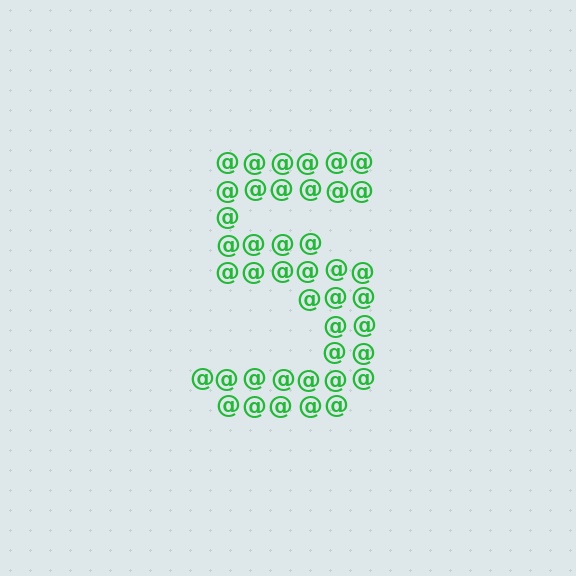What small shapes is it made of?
It is made of small at signs.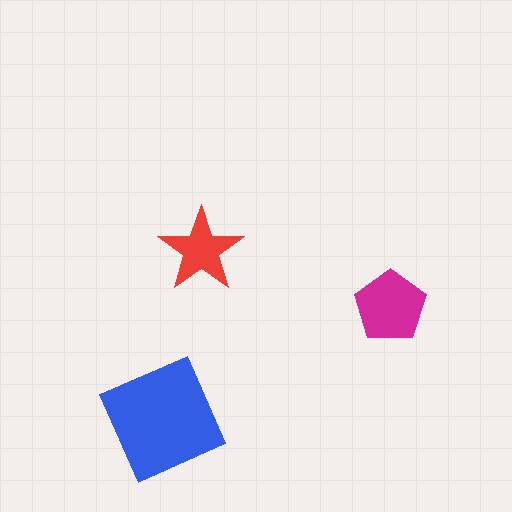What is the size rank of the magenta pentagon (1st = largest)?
2nd.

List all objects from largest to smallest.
The blue square, the magenta pentagon, the red star.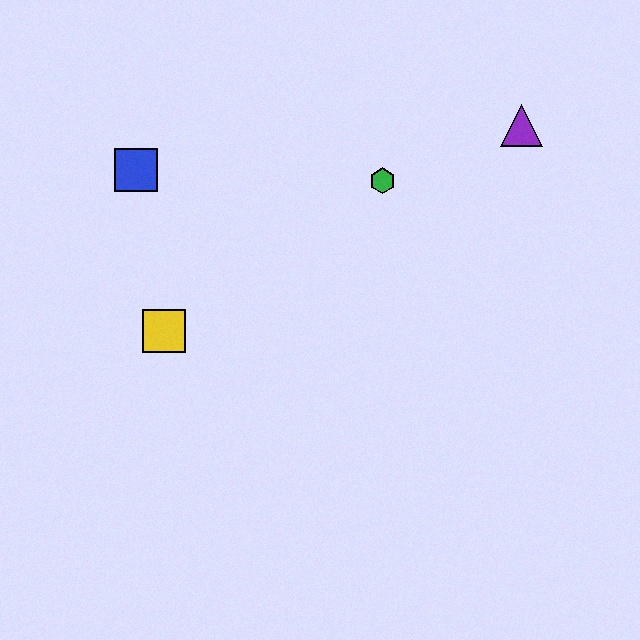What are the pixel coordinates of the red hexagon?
The red hexagon is at (156, 336).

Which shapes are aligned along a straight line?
The red hexagon, the green hexagon, the yellow square are aligned along a straight line.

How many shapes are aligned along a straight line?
3 shapes (the red hexagon, the green hexagon, the yellow square) are aligned along a straight line.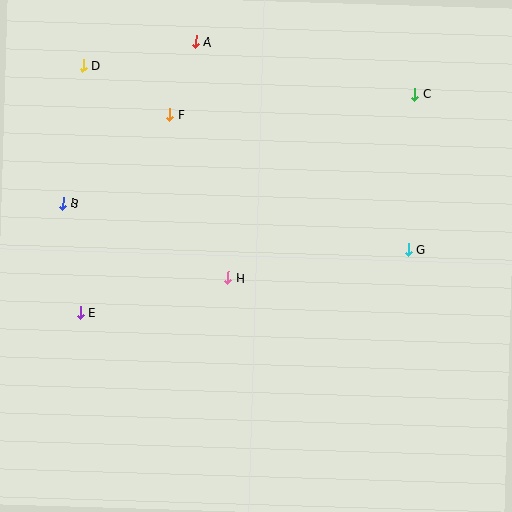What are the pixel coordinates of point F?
Point F is at (170, 115).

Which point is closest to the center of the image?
Point H at (228, 278) is closest to the center.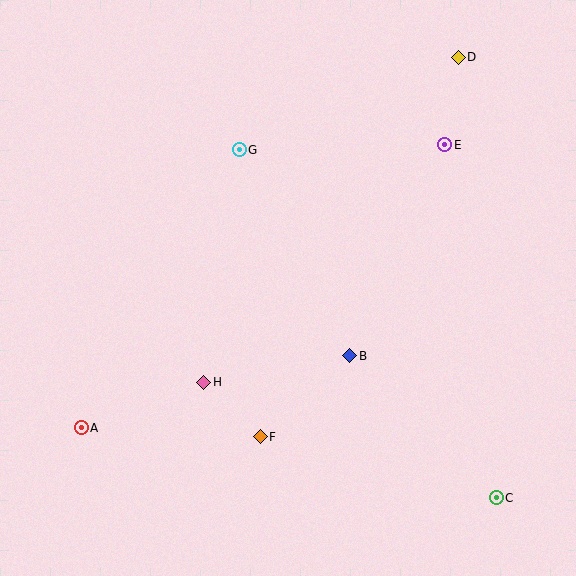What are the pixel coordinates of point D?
Point D is at (458, 57).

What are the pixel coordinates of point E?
Point E is at (445, 145).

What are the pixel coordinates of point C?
Point C is at (496, 498).